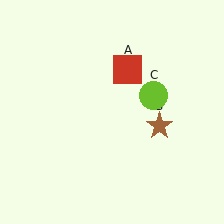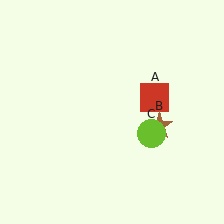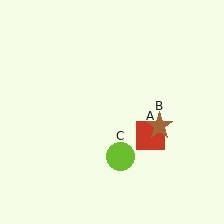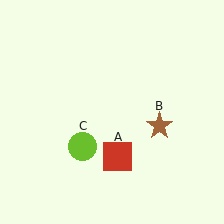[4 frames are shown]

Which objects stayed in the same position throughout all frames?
Brown star (object B) remained stationary.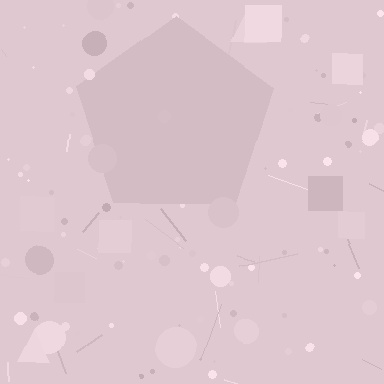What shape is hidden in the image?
A pentagon is hidden in the image.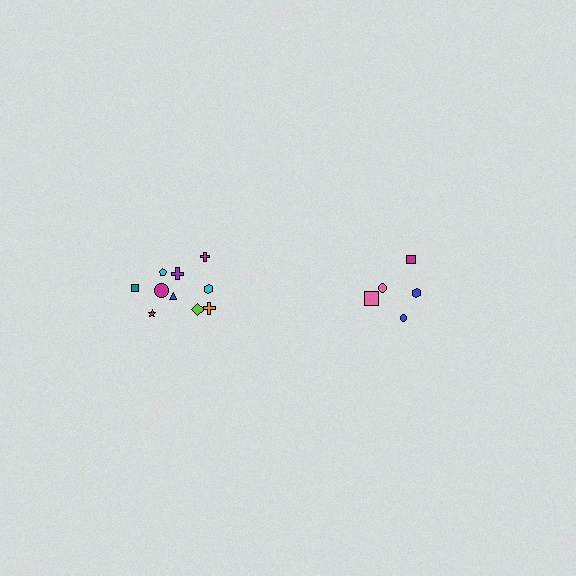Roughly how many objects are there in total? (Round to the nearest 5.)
Roughly 15 objects in total.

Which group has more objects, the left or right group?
The left group.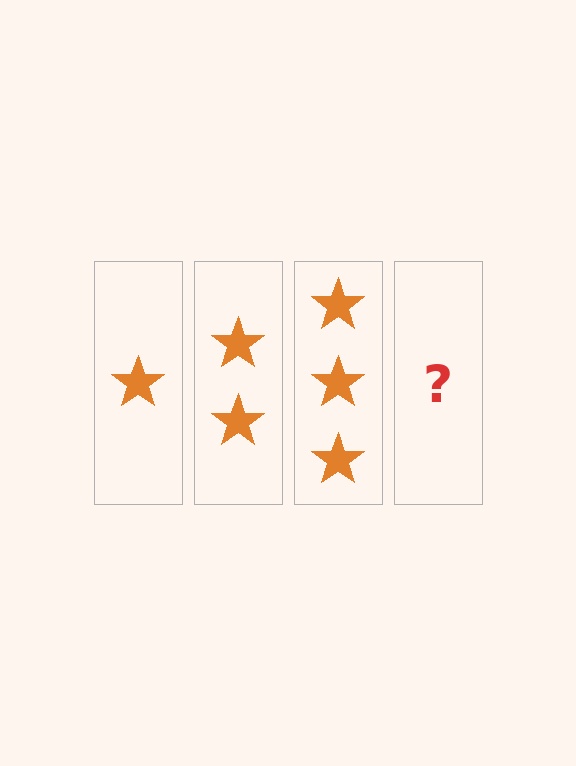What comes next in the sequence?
The next element should be 4 stars.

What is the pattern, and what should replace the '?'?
The pattern is that each step adds one more star. The '?' should be 4 stars.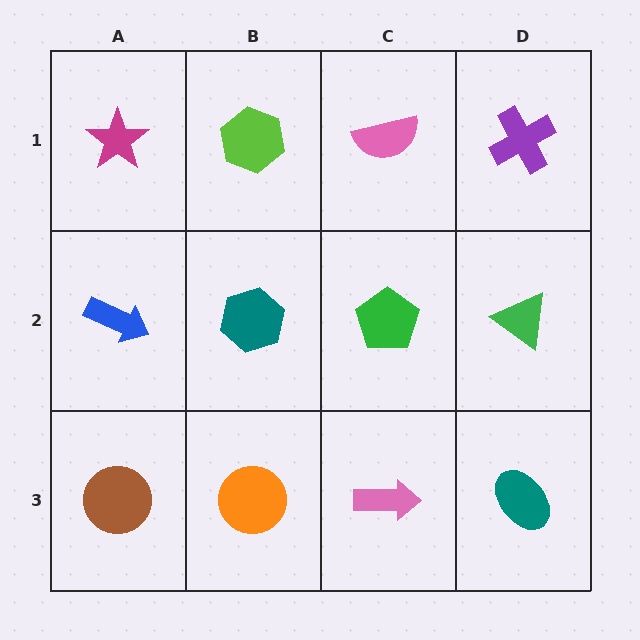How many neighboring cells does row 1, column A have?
2.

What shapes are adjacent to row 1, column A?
A blue arrow (row 2, column A), a lime hexagon (row 1, column B).